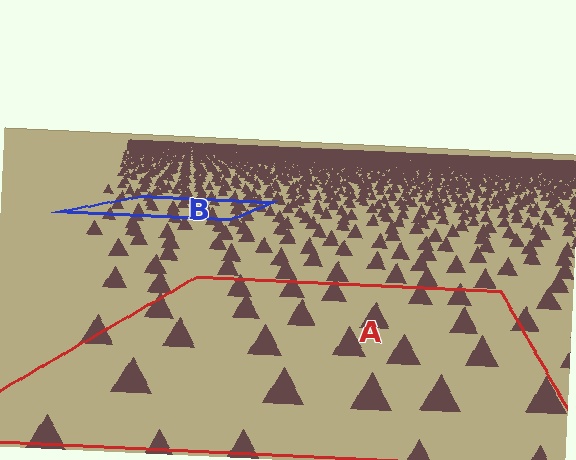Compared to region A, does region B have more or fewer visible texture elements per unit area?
Region B has more texture elements per unit area — they are packed more densely because it is farther away.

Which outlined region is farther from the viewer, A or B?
Region B is farther from the viewer — the texture elements inside it appear smaller and more densely packed.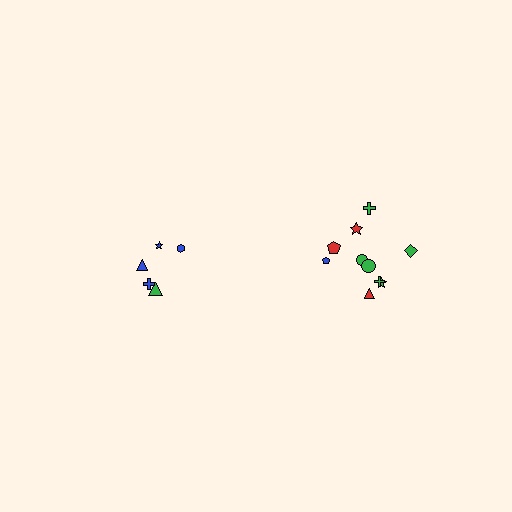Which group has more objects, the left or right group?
The right group.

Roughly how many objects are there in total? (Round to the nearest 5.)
Roughly 15 objects in total.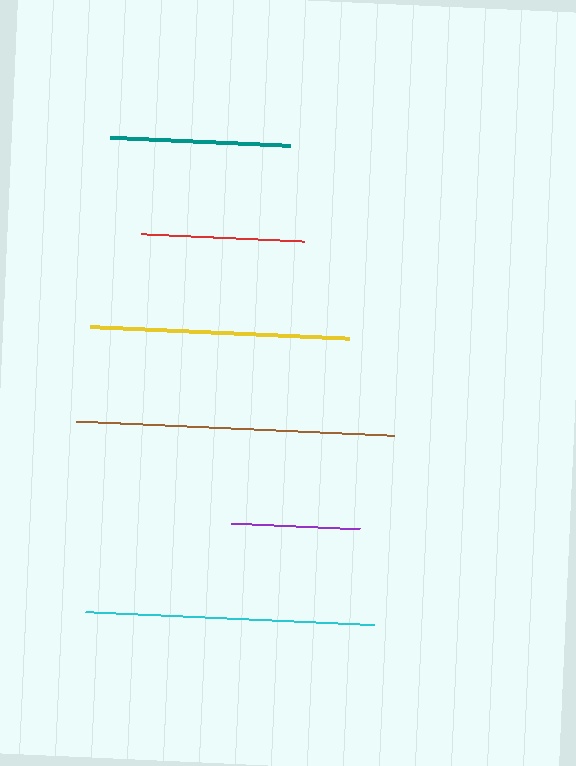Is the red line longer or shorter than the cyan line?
The cyan line is longer than the red line.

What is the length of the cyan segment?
The cyan segment is approximately 289 pixels long.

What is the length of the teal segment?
The teal segment is approximately 179 pixels long.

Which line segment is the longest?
The brown line is the longest at approximately 317 pixels.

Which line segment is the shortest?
The purple line is the shortest at approximately 129 pixels.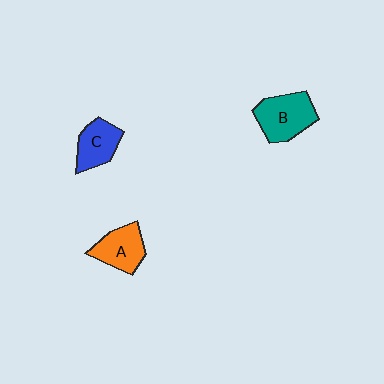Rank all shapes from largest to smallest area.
From largest to smallest: B (teal), A (orange), C (blue).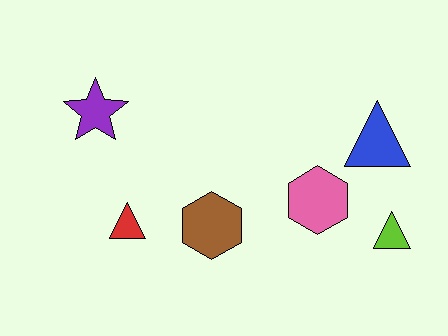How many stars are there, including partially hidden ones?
There is 1 star.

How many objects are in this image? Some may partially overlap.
There are 6 objects.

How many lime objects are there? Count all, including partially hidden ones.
There is 1 lime object.